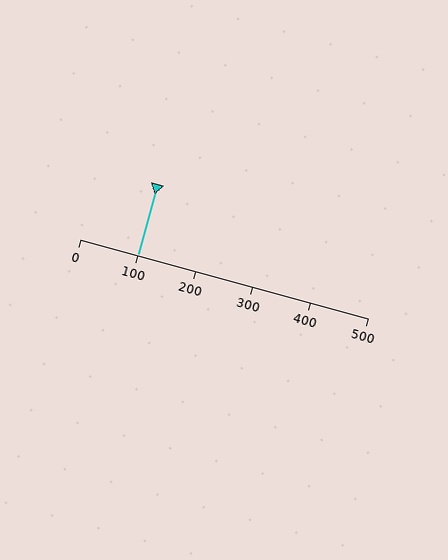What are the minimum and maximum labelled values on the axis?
The axis runs from 0 to 500.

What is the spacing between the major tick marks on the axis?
The major ticks are spaced 100 apart.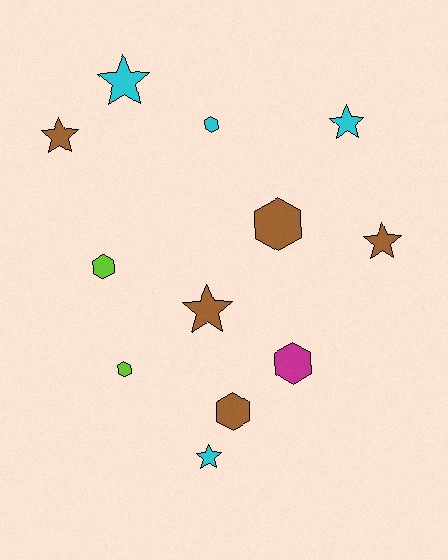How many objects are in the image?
There are 12 objects.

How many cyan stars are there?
There are 3 cyan stars.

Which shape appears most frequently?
Star, with 6 objects.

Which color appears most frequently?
Brown, with 5 objects.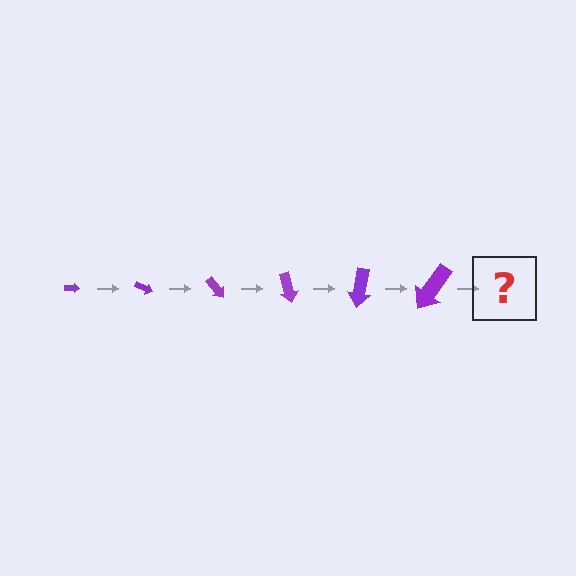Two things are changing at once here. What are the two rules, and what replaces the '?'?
The two rules are that the arrow grows larger each step and it rotates 25 degrees each step. The '?' should be an arrow, larger than the previous one and rotated 150 degrees from the start.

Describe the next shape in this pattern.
It should be an arrow, larger than the previous one and rotated 150 degrees from the start.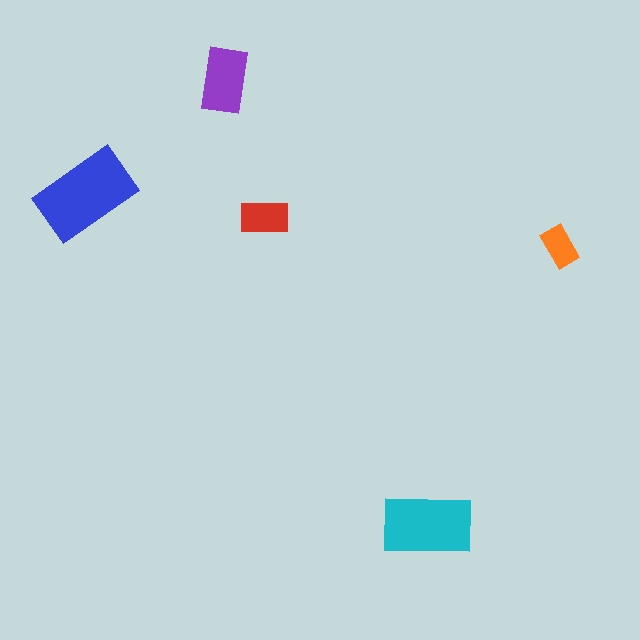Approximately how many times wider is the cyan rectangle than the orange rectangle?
About 2 times wider.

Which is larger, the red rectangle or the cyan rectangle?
The cyan one.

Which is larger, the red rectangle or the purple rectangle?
The purple one.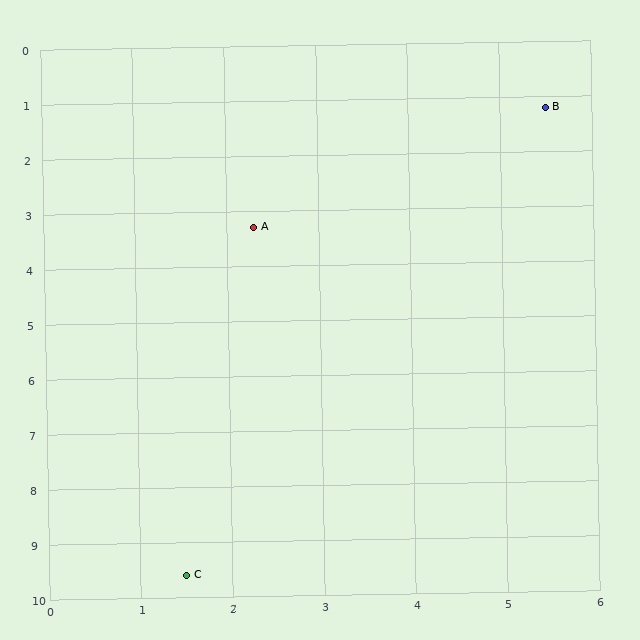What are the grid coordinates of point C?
Point C is at approximately (1.5, 9.6).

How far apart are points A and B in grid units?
Points A and B are about 3.8 grid units apart.